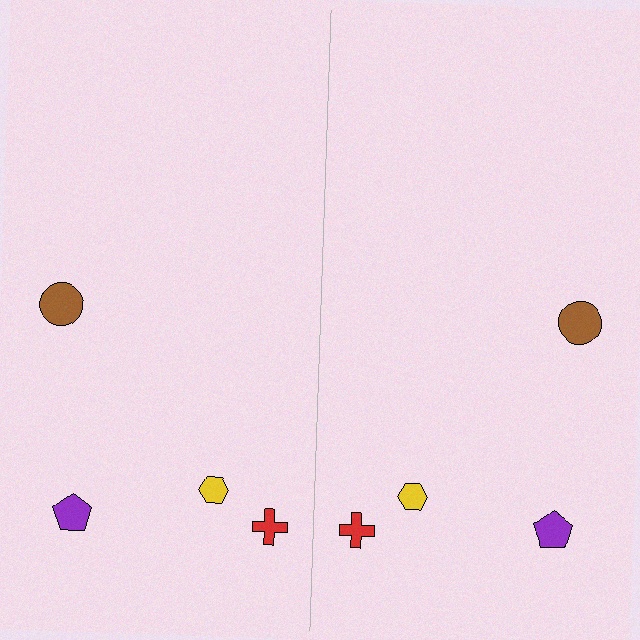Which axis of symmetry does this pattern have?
The pattern has a vertical axis of symmetry running through the center of the image.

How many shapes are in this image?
There are 8 shapes in this image.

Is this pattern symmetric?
Yes, this pattern has bilateral (reflection) symmetry.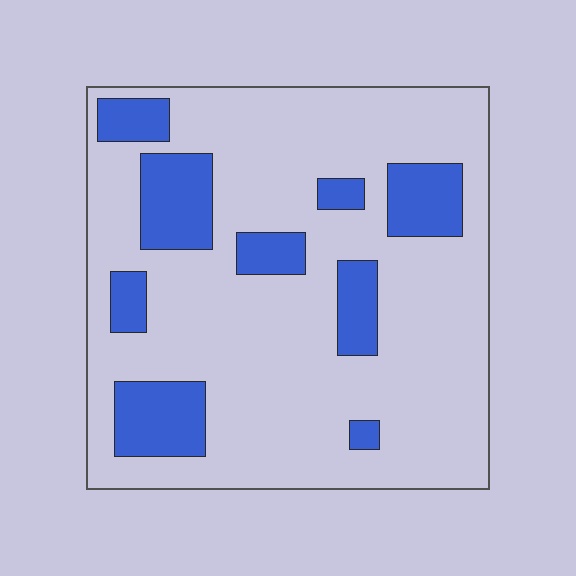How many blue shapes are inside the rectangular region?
9.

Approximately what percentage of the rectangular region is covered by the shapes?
Approximately 20%.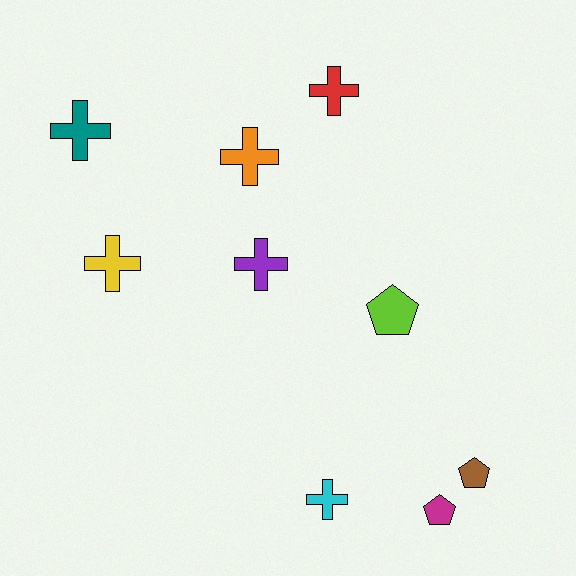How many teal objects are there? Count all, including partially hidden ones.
There is 1 teal object.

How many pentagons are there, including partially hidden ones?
There are 3 pentagons.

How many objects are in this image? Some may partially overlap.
There are 9 objects.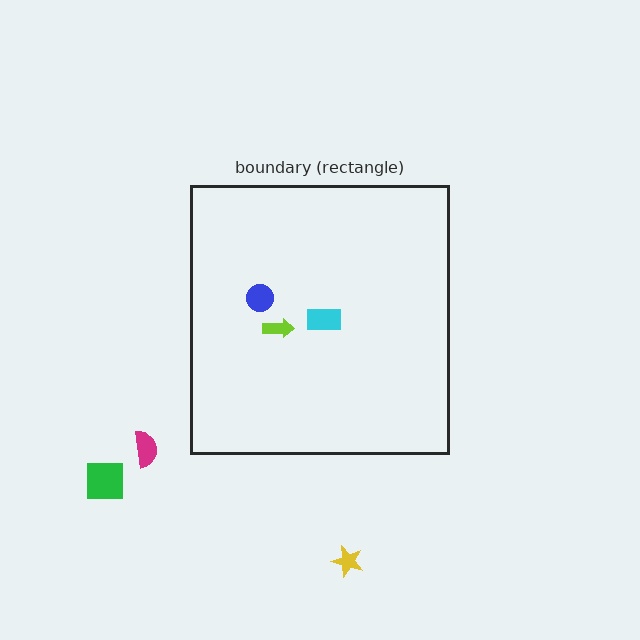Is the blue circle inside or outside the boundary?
Inside.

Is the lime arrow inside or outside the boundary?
Inside.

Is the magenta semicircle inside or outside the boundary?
Outside.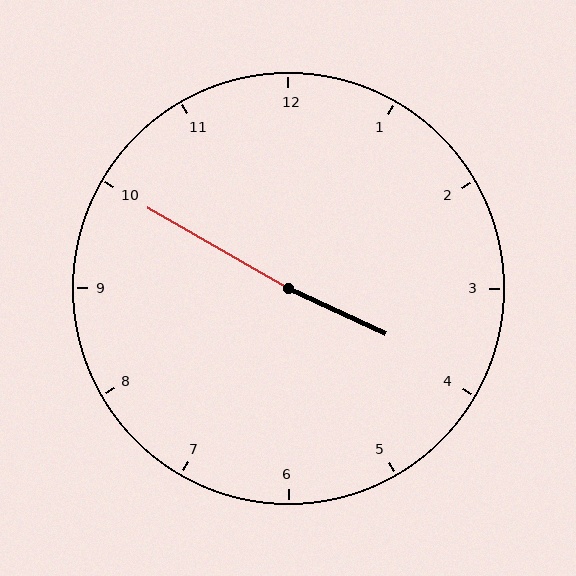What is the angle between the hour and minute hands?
Approximately 175 degrees.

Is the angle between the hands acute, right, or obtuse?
It is obtuse.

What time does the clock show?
3:50.